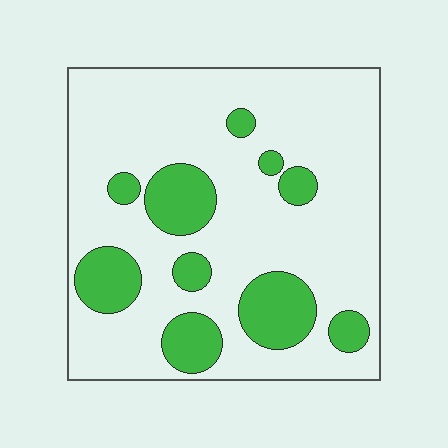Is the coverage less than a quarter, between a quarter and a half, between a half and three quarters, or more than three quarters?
Less than a quarter.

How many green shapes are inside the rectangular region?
10.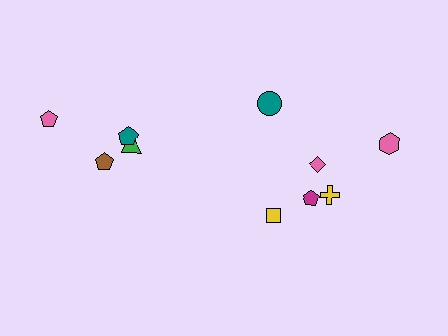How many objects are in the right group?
There are 6 objects.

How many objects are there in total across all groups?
There are 10 objects.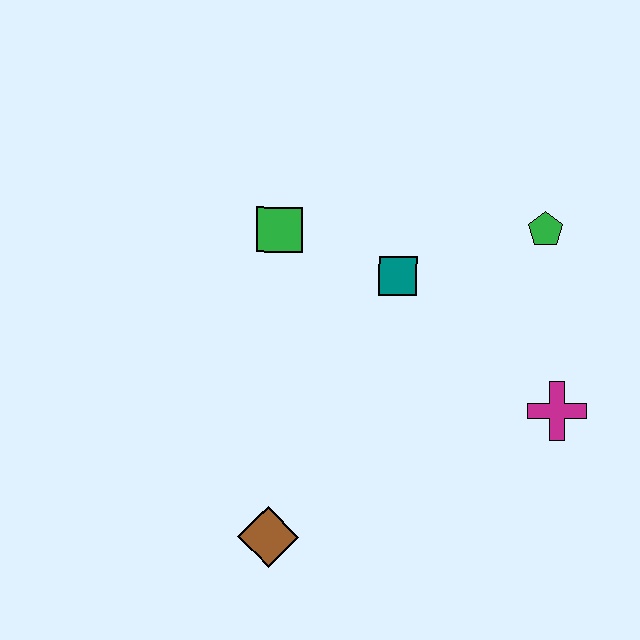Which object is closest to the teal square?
The green square is closest to the teal square.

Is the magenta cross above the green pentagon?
No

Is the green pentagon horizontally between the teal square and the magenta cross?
Yes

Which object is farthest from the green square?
The magenta cross is farthest from the green square.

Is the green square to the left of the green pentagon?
Yes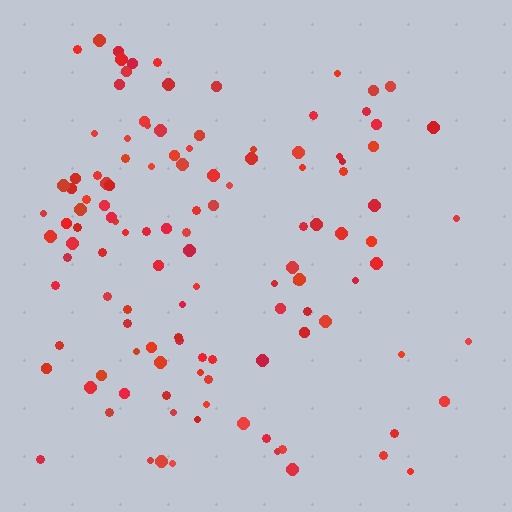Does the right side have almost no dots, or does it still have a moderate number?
Still a moderate number, just noticeably fewer than the left.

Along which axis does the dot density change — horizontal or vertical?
Horizontal.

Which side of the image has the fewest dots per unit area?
The right.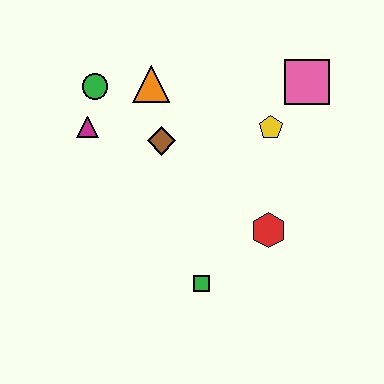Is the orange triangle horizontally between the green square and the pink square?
No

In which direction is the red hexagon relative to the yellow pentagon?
The red hexagon is below the yellow pentagon.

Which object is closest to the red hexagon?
The green square is closest to the red hexagon.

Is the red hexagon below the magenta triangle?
Yes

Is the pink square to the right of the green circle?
Yes